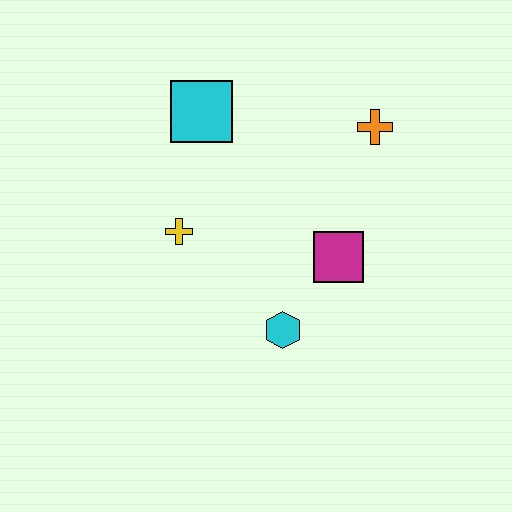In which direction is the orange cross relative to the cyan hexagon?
The orange cross is above the cyan hexagon.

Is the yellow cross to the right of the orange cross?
No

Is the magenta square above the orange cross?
No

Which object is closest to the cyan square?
The yellow cross is closest to the cyan square.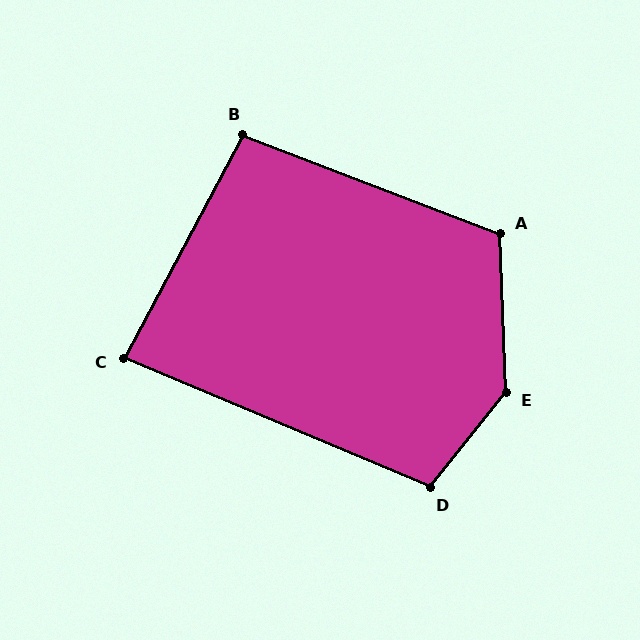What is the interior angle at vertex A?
Approximately 113 degrees (obtuse).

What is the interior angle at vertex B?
Approximately 97 degrees (obtuse).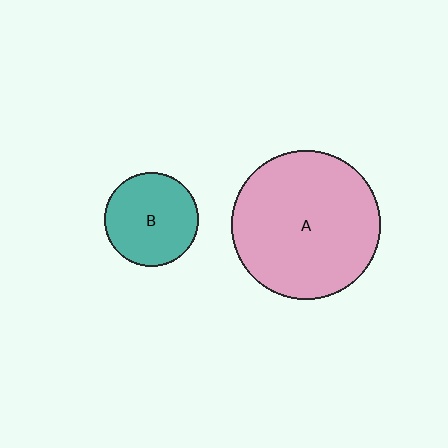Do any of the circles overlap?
No, none of the circles overlap.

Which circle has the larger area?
Circle A (pink).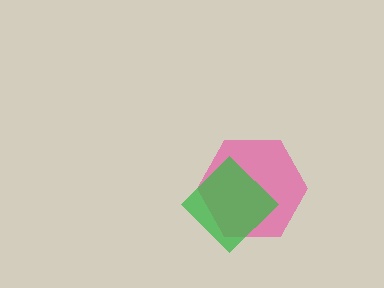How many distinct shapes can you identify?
There are 2 distinct shapes: a pink hexagon, a green diamond.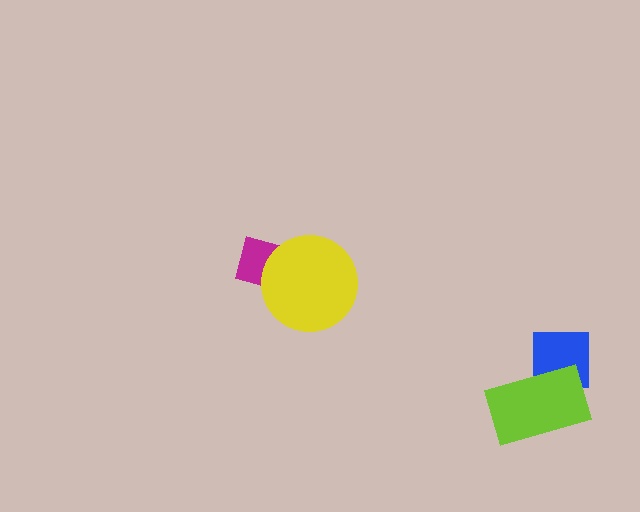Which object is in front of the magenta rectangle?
The yellow circle is in front of the magenta rectangle.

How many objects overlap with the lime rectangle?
1 object overlaps with the lime rectangle.